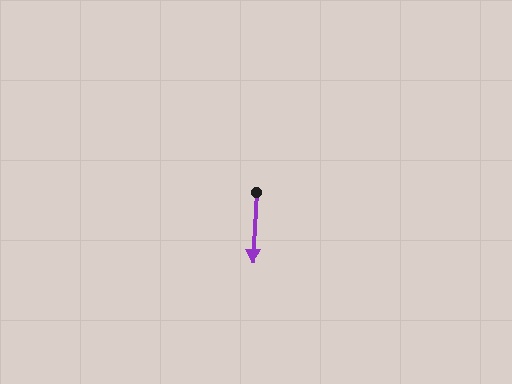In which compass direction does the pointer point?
South.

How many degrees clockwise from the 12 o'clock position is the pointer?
Approximately 183 degrees.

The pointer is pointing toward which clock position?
Roughly 6 o'clock.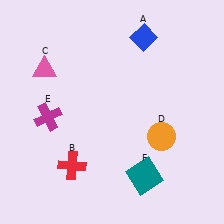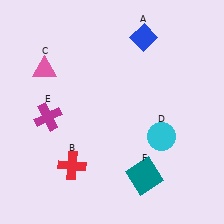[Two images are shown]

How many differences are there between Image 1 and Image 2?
There is 1 difference between the two images.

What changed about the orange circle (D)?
In Image 1, D is orange. In Image 2, it changed to cyan.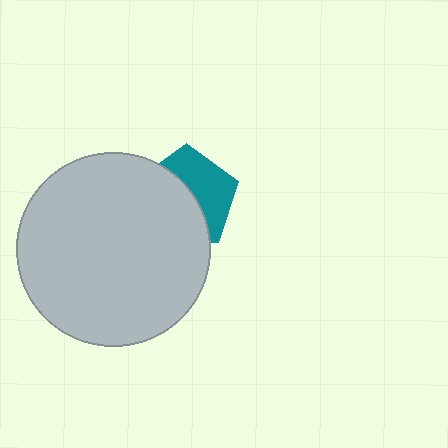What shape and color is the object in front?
The object in front is a light gray circle.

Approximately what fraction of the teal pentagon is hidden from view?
Roughly 55% of the teal pentagon is hidden behind the light gray circle.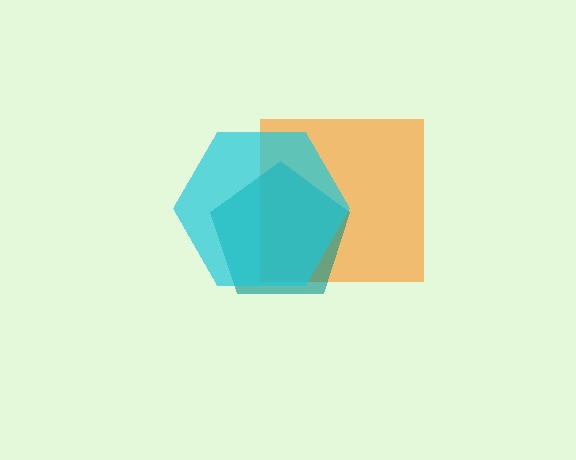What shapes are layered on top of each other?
The layered shapes are: an orange square, a teal pentagon, a cyan hexagon.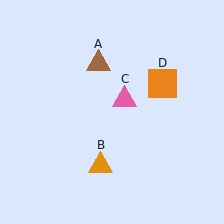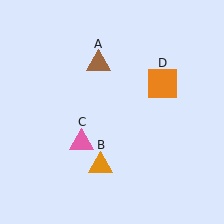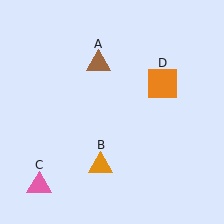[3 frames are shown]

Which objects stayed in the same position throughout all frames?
Brown triangle (object A) and orange triangle (object B) and orange square (object D) remained stationary.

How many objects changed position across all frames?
1 object changed position: pink triangle (object C).